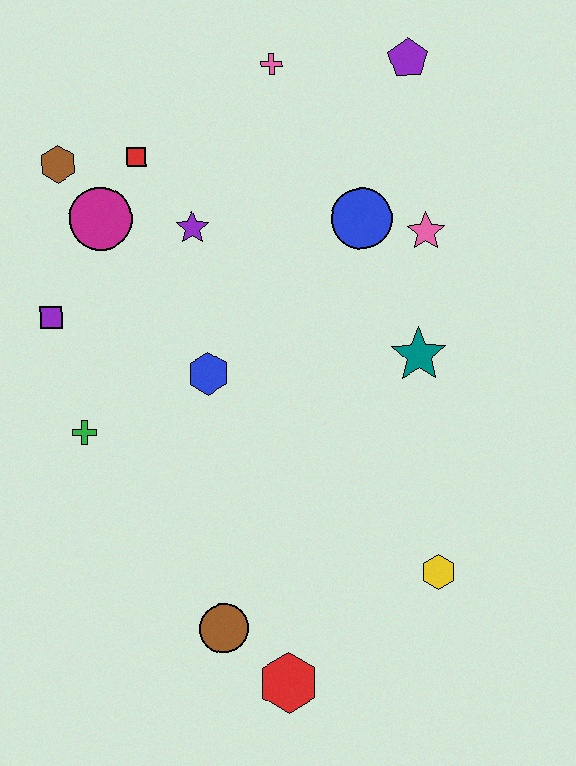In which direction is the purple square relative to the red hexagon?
The purple square is above the red hexagon.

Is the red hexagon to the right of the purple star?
Yes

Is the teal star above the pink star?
No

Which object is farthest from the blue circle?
The red hexagon is farthest from the blue circle.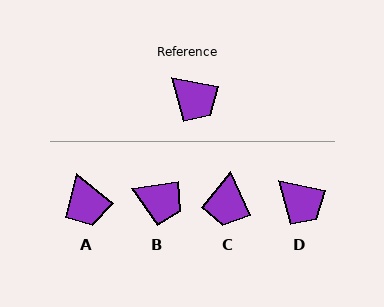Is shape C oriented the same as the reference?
No, it is off by about 53 degrees.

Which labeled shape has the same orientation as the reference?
D.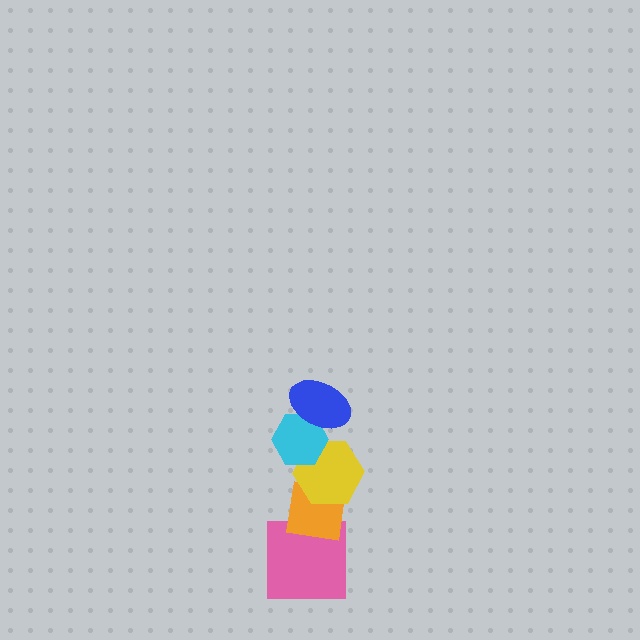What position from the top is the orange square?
The orange square is 4th from the top.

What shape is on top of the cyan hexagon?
The blue ellipse is on top of the cyan hexagon.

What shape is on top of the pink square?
The orange square is on top of the pink square.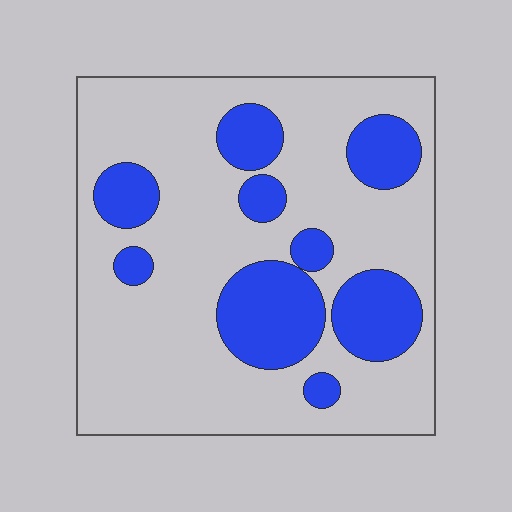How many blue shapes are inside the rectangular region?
9.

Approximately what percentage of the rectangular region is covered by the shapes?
Approximately 25%.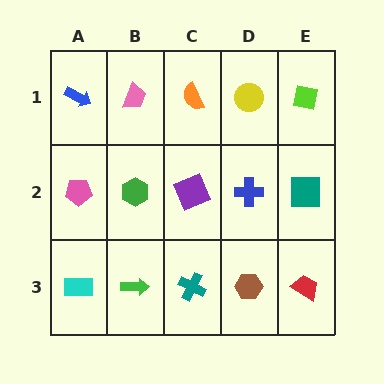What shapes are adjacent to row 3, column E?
A teal square (row 2, column E), a brown hexagon (row 3, column D).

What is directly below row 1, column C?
A purple square.